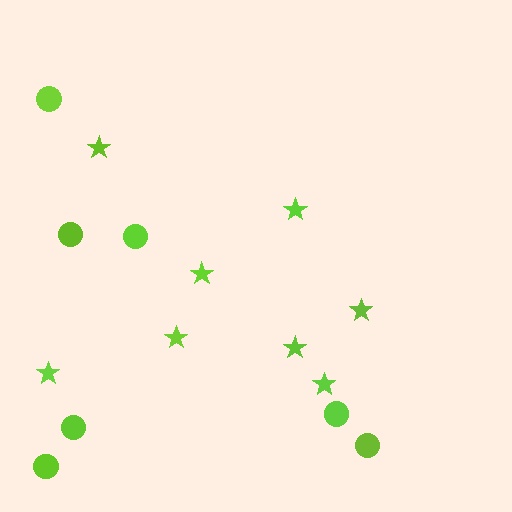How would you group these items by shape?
There are 2 groups: one group of circles (7) and one group of stars (8).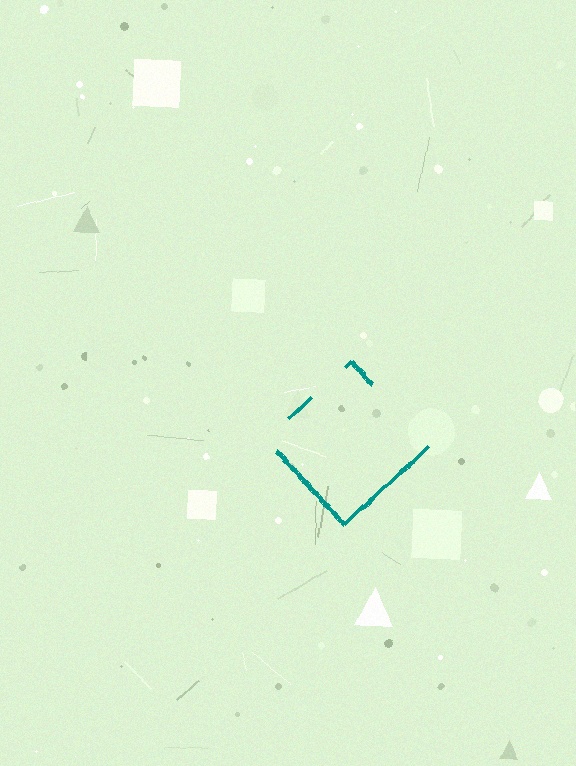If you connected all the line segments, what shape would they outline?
They would outline a diamond.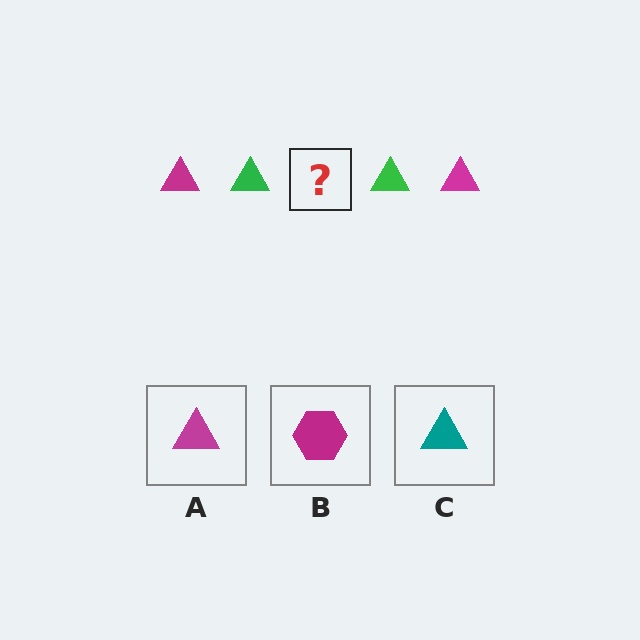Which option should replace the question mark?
Option A.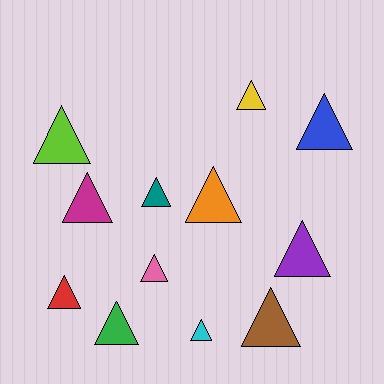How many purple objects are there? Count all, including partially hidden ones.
There is 1 purple object.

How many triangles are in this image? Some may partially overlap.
There are 12 triangles.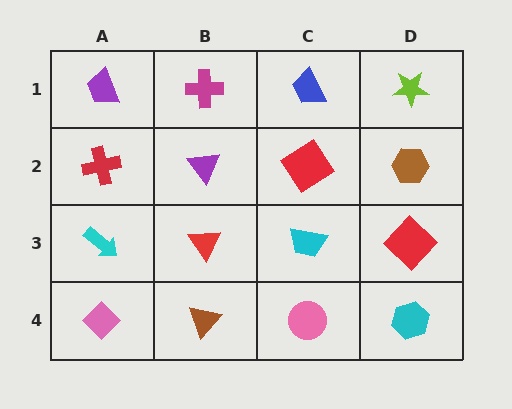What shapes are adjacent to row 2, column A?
A purple trapezoid (row 1, column A), a cyan arrow (row 3, column A), a purple triangle (row 2, column B).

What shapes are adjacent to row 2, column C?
A blue trapezoid (row 1, column C), a cyan trapezoid (row 3, column C), a purple triangle (row 2, column B), a brown hexagon (row 2, column D).